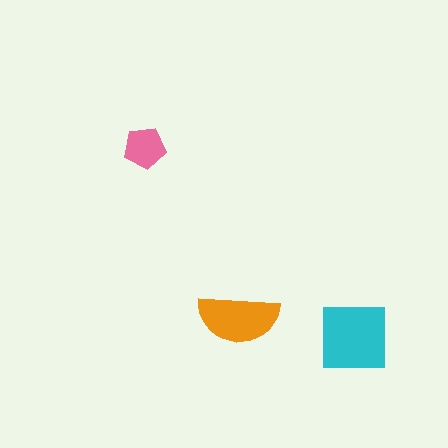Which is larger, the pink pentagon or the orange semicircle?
The orange semicircle.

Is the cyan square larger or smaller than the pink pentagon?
Larger.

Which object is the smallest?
The pink pentagon.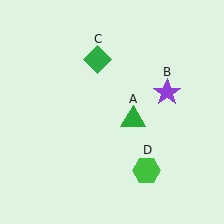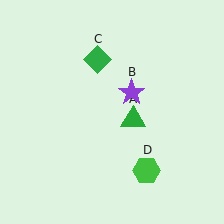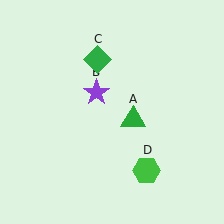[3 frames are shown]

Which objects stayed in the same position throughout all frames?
Green triangle (object A) and green diamond (object C) and green hexagon (object D) remained stationary.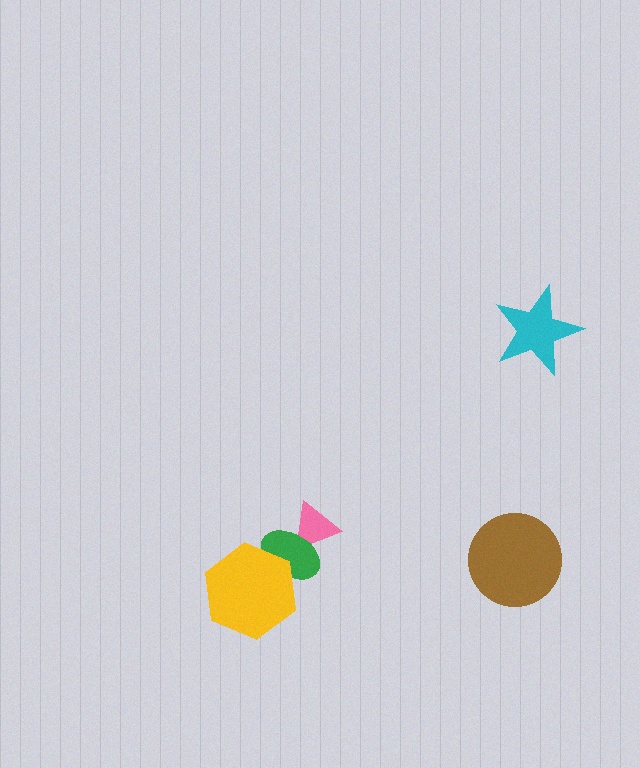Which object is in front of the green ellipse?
The yellow hexagon is in front of the green ellipse.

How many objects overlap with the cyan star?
0 objects overlap with the cyan star.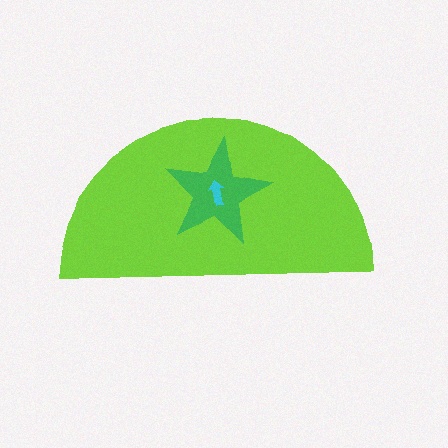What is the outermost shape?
The lime semicircle.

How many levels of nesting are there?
3.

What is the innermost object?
The cyan arrow.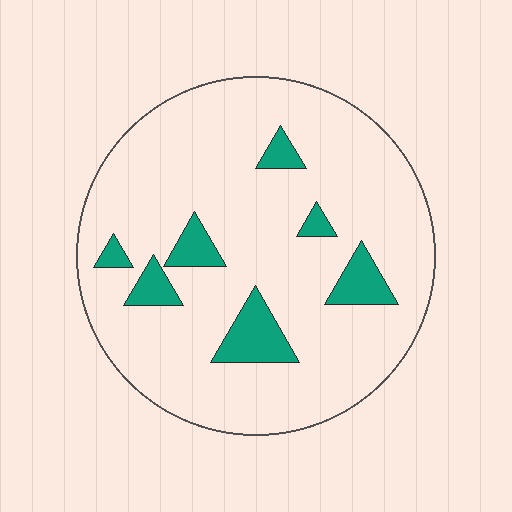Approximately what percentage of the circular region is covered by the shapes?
Approximately 10%.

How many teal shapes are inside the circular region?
7.